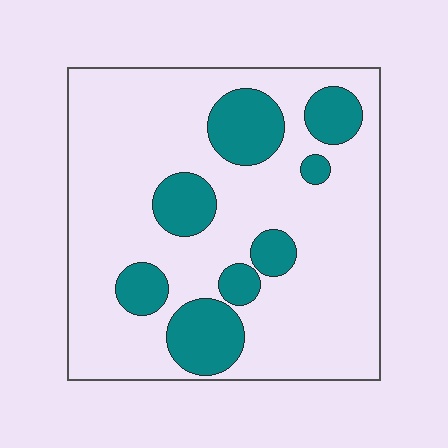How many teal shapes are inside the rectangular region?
8.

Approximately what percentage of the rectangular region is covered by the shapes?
Approximately 20%.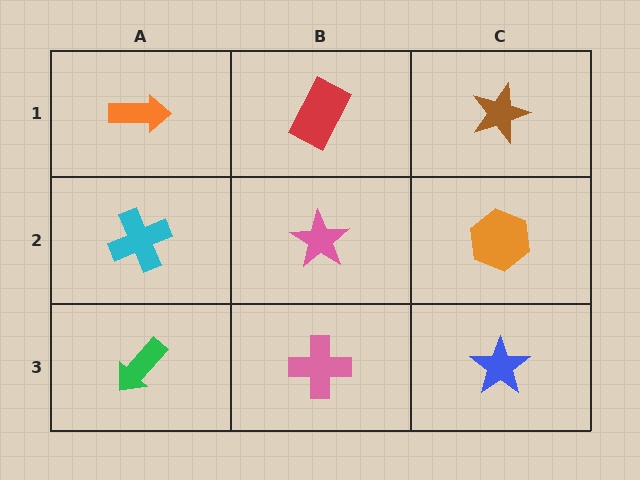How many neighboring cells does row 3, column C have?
2.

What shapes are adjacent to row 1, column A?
A cyan cross (row 2, column A), a red rectangle (row 1, column B).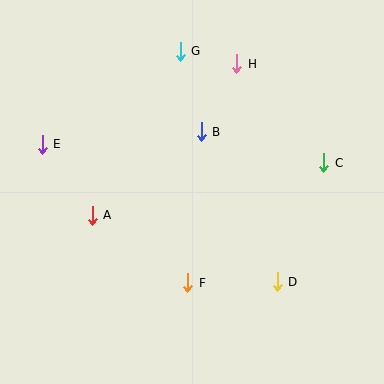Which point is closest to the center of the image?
Point B at (201, 132) is closest to the center.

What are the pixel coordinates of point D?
Point D is at (277, 282).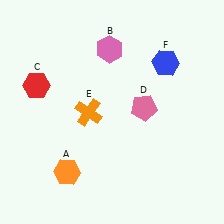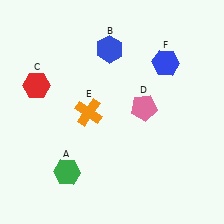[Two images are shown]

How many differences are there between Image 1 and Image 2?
There are 2 differences between the two images.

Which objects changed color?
A changed from orange to green. B changed from pink to blue.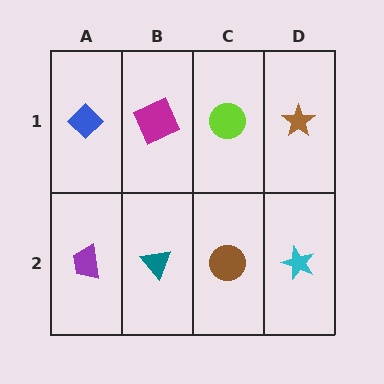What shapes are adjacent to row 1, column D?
A cyan star (row 2, column D), a lime circle (row 1, column C).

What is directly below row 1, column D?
A cyan star.